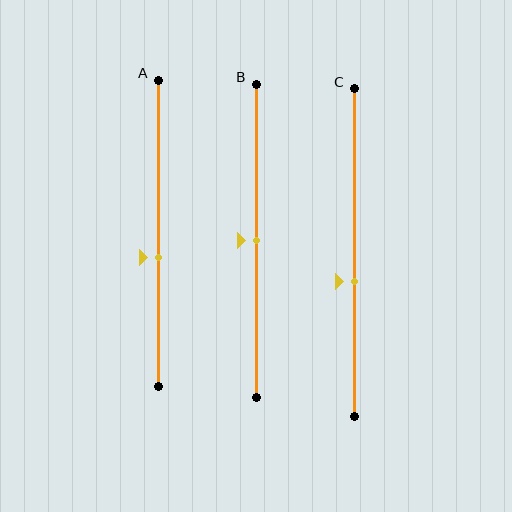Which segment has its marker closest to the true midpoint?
Segment B has its marker closest to the true midpoint.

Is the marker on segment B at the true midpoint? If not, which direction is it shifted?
Yes, the marker on segment B is at the true midpoint.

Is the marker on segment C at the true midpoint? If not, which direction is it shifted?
No, the marker on segment C is shifted downward by about 9% of the segment length.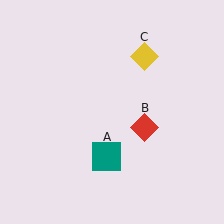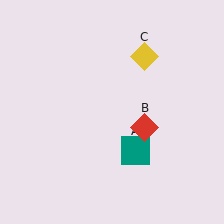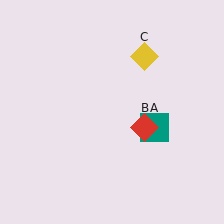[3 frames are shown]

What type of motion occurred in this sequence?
The teal square (object A) rotated counterclockwise around the center of the scene.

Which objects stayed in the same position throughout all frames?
Red diamond (object B) and yellow diamond (object C) remained stationary.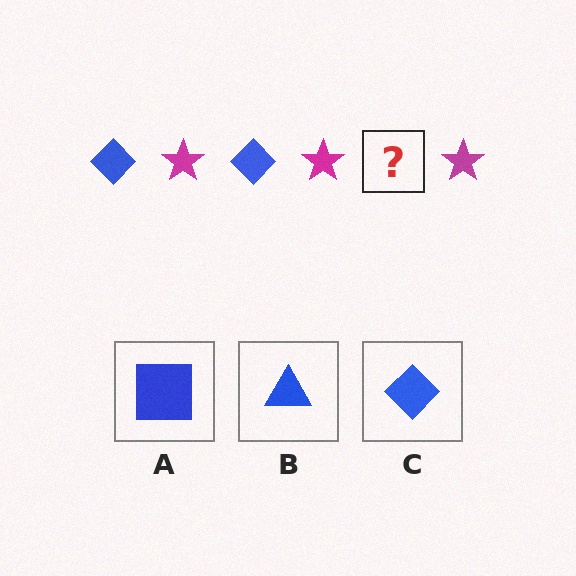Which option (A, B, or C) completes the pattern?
C.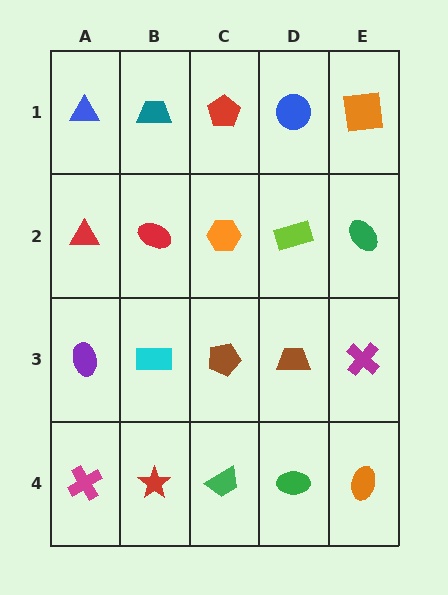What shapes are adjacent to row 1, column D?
A lime rectangle (row 2, column D), a red pentagon (row 1, column C), an orange square (row 1, column E).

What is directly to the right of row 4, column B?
A green trapezoid.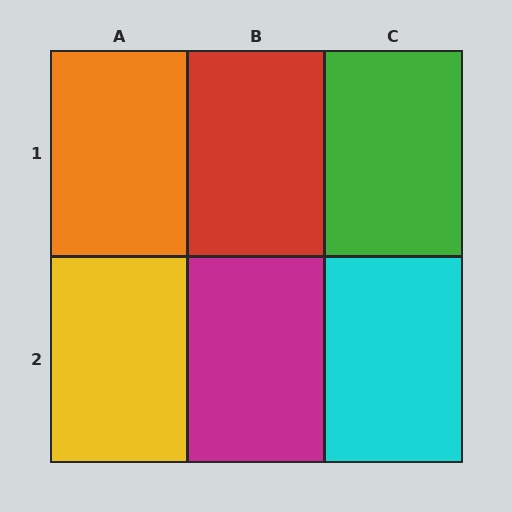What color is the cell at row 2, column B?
Magenta.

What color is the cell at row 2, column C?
Cyan.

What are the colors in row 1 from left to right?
Orange, red, green.